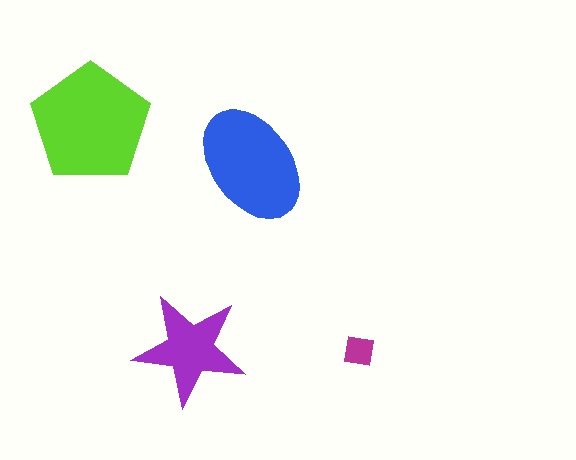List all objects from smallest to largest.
The magenta square, the purple star, the blue ellipse, the lime pentagon.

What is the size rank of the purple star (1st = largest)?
3rd.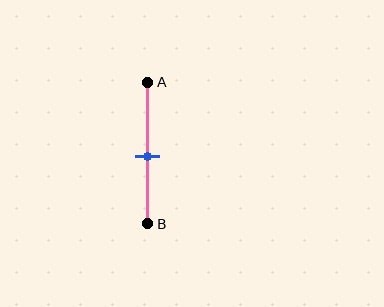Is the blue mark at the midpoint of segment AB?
Yes, the mark is approximately at the midpoint.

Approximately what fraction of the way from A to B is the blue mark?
The blue mark is approximately 55% of the way from A to B.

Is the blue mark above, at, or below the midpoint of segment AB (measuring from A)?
The blue mark is approximately at the midpoint of segment AB.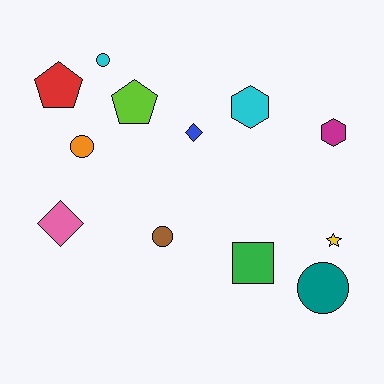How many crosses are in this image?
There are no crosses.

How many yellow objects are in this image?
There is 1 yellow object.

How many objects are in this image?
There are 12 objects.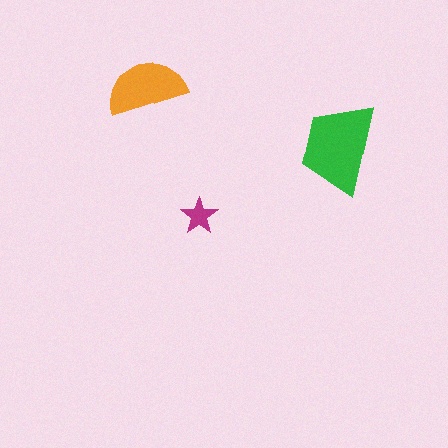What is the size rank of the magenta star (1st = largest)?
3rd.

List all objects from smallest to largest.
The magenta star, the orange semicircle, the green trapezoid.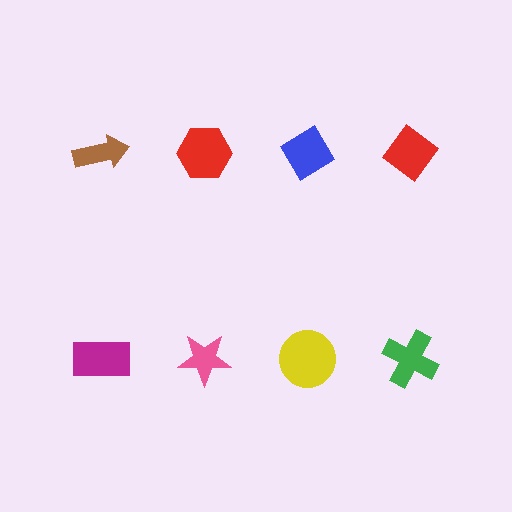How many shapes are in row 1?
4 shapes.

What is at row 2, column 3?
A yellow circle.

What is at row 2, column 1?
A magenta rectangle.